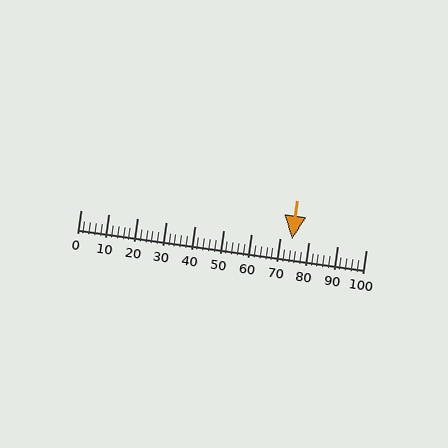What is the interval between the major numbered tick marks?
The major tick marks are spaced 10 units apart.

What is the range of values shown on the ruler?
The ruler shows values from 0 to 100.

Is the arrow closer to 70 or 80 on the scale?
The arrow is closer to 70.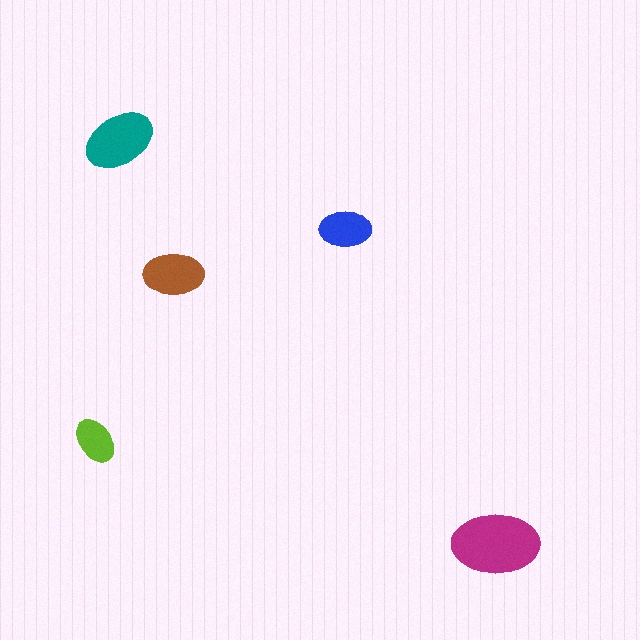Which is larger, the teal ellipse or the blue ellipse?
The teal one.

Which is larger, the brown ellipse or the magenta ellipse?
The magenta one.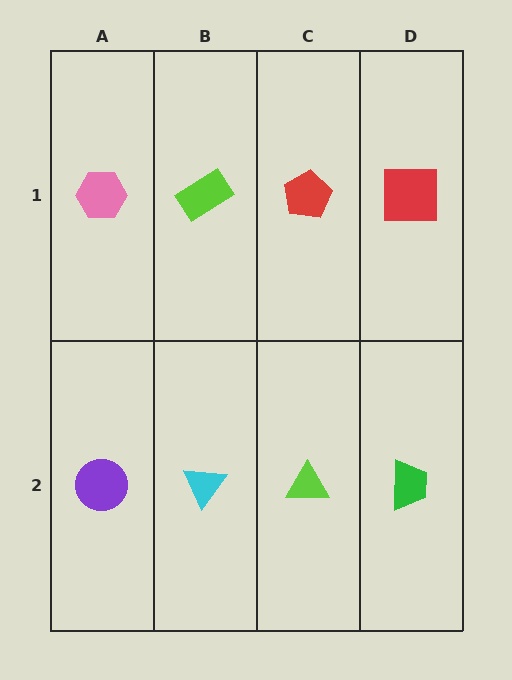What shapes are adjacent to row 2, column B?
A lime rectangle (row 1, column B), a purple circle (row 2, column A), a lime triangle (row 2, column C).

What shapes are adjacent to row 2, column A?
A pink hexagon (row 1, column A), a cyan triangle (row 2, column B).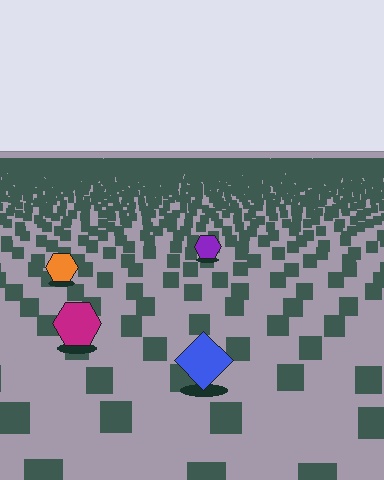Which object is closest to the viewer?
The blue diamond is closest. The texture marks near it are larger and more spread out.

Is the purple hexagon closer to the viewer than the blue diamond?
No. The blue diamond is closer — you can tell from the texture gradient: the ground texture is coarser near it.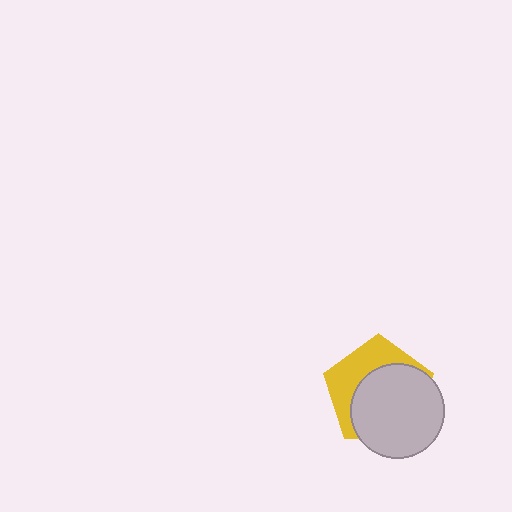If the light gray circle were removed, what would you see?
You would see the complete yellow pentagon.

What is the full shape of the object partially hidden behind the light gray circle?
The partially hidden object is a yellow pentagon.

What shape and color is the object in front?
The object in front is a light gray circle.